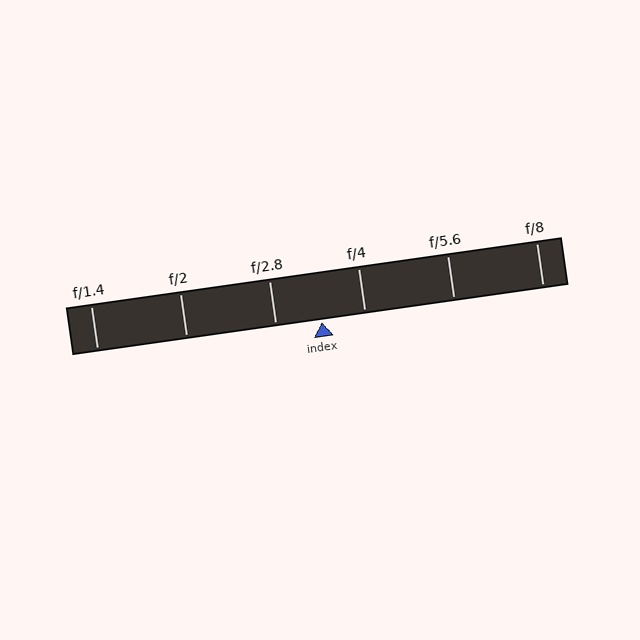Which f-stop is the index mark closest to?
The index mark is closest to f/4.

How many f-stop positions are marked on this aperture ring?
There are 6 f-stop positions marked.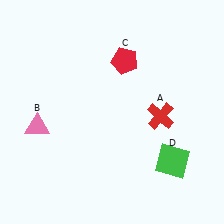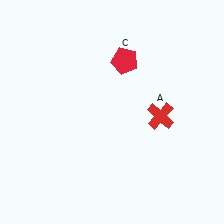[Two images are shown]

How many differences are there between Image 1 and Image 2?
There are 2 differences between the two images.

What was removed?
The pink triangle (B), the green square (D) were removed in Image 2.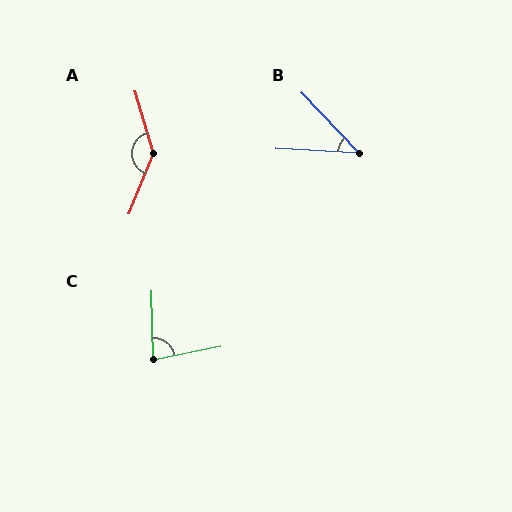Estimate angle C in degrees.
Approximately 80 degrees.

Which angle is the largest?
A, at approximately 142 degrees.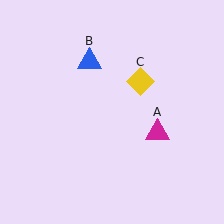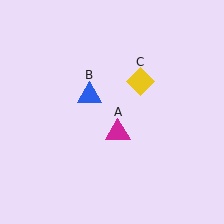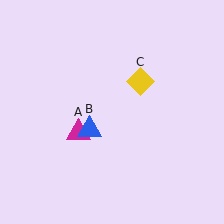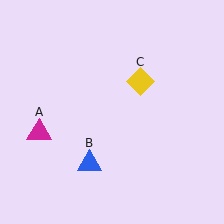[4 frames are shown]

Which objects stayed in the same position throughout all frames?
Yellow diamond (object C) remained stationary.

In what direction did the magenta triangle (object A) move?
The magenta triangle (object A) moved left.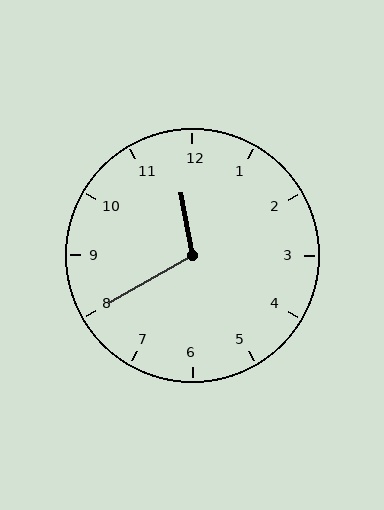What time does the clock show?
11:40.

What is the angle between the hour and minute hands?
Approximately 110 degrees.